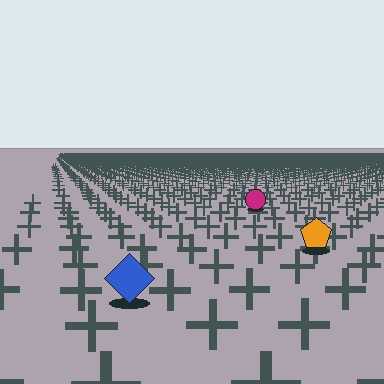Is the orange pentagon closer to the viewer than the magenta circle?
Yes. The orange pentagon is closer — you can tell from the texture gradient: the ground texture is coarser near it.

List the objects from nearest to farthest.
From nearest to farthest: the blue diamond, the orange pentagon, the magenta circle.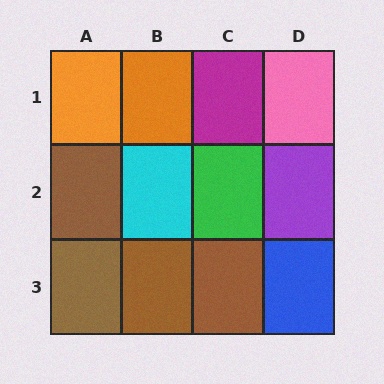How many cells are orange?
2 cells are orange.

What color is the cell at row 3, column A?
Brown.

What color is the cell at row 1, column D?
Pink.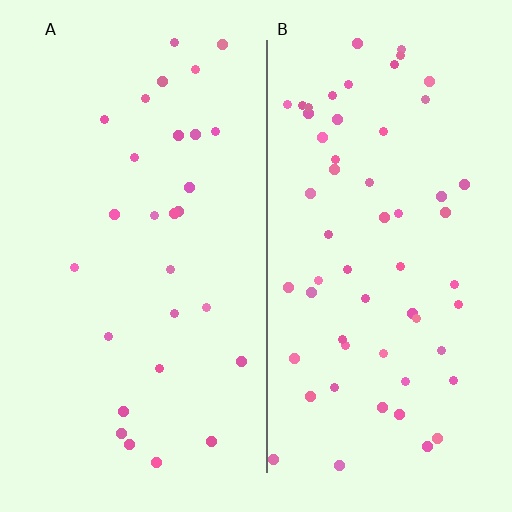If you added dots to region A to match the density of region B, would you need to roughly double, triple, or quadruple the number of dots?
Approximately double.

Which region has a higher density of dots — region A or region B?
B (the right).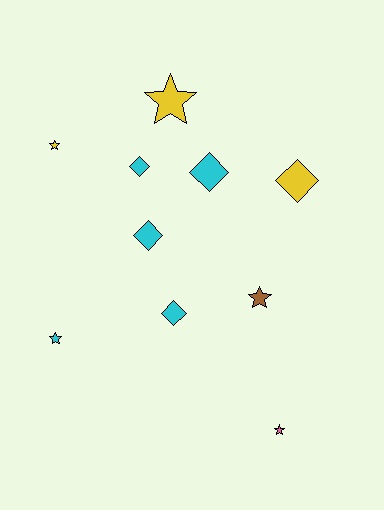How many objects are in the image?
There are 10 objects.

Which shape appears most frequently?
Diamond, with 5 objects.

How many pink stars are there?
There is 1 pink star.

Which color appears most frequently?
Cyan, with 5 objects.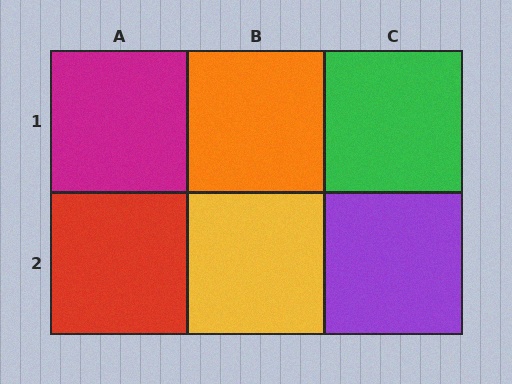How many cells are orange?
1 cell is orange.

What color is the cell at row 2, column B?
Yellow.